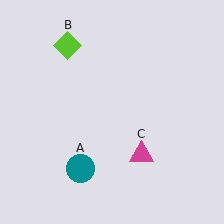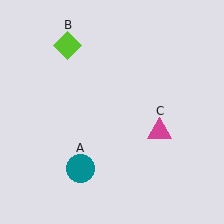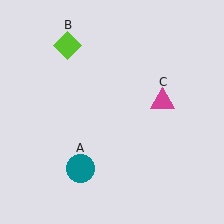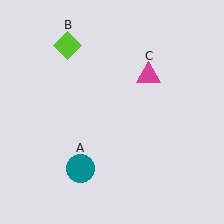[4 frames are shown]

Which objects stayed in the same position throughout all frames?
Teal circle (object A) and lime diamond (object B) remained stationary.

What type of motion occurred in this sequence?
The magenta triangle (object C) rotated counterclockwise around the center of the scene.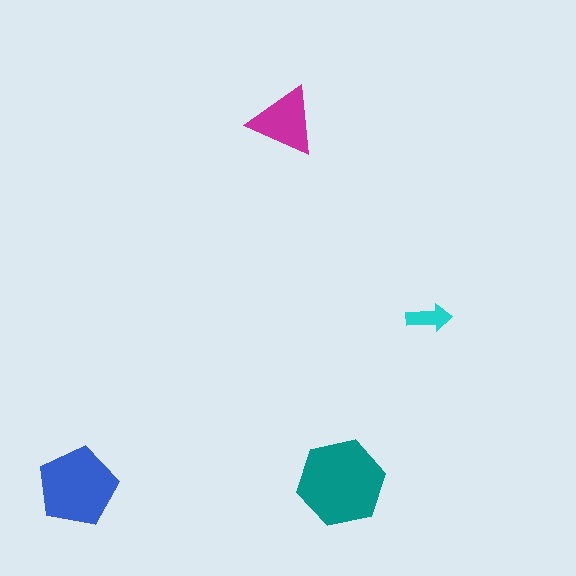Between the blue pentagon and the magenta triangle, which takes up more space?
The blue pentagon.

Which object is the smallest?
The cyan arrow.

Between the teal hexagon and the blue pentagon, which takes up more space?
The teal hexagon.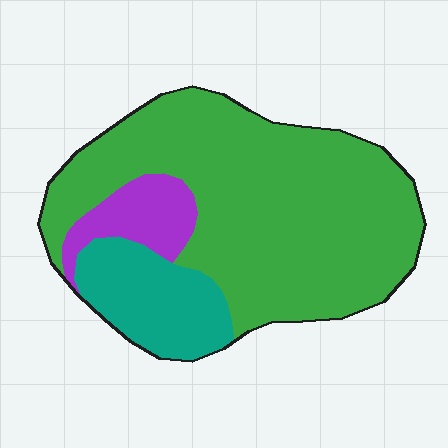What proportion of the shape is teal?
Teal covers around 20% of the shape.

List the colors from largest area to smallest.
From largest to smallest: green, teal, purple.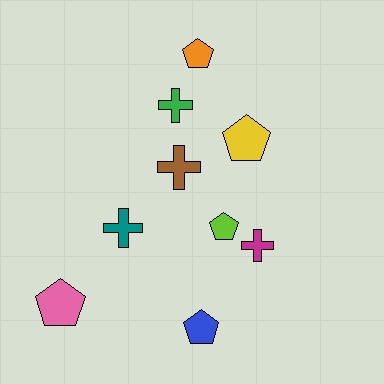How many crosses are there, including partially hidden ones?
There are 4 crosses.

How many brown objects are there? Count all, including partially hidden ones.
There is 1 brown object.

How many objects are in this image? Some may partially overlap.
There are 9 objects.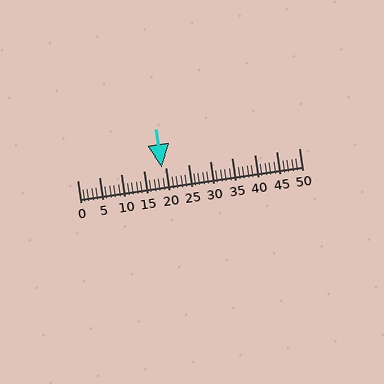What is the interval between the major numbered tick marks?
The major tick marks are spaced 5 units apart.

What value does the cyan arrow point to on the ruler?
The cyan arrow points to approximately 19.